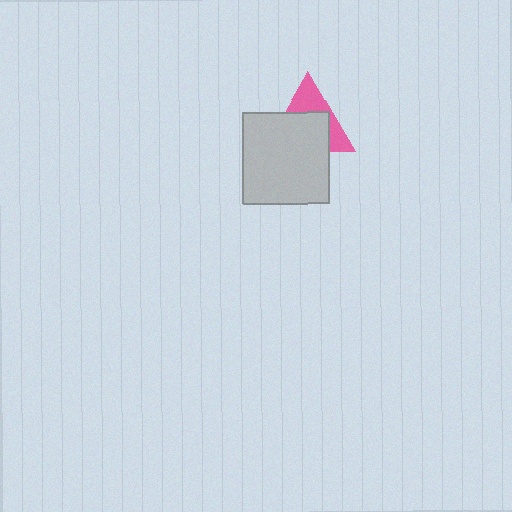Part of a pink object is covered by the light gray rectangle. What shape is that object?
It is a triangle.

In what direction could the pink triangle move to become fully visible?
The pink triangle could move up. That would shift it out from behind the light gray rectangle entirely.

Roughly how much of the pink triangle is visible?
A small part of it is visible (roughly 39%).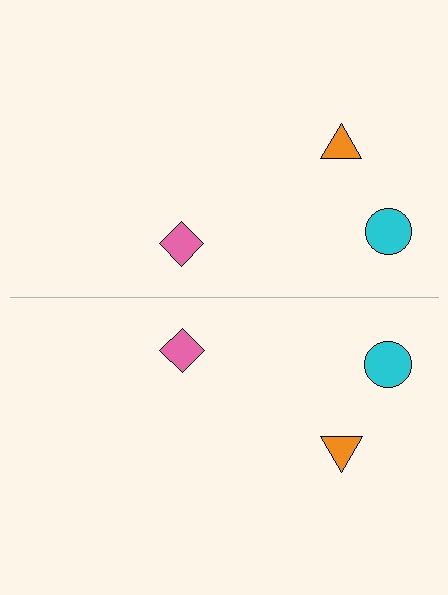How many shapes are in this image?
There are 6 shapes in this image.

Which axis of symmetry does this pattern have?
The pattern has a horizontal axis of symmetry running through the center of the image.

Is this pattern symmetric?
Yes, this pattern has bilateral (reflection) symmetry.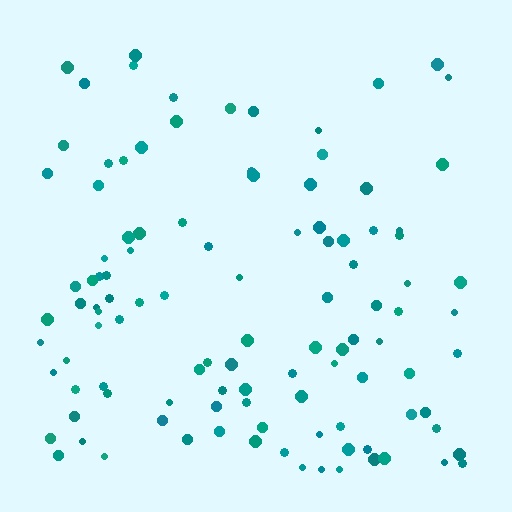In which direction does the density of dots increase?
From top to bottom, with the bottom side densest.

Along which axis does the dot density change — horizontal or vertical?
Vertical.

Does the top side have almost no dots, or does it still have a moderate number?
Still a moderate number, just noticeably fewer than the bottom.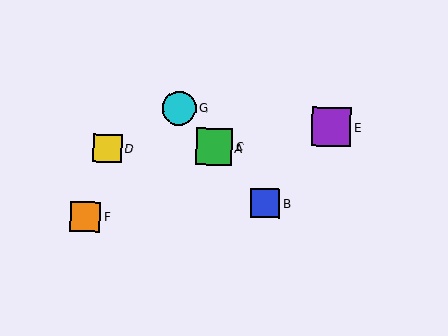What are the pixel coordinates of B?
Object B is at (265, 203).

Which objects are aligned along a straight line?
Objects A, B, C, G are aligned along a straight line.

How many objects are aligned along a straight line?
4 objects (A, B, C, G) are aligned along a straight line.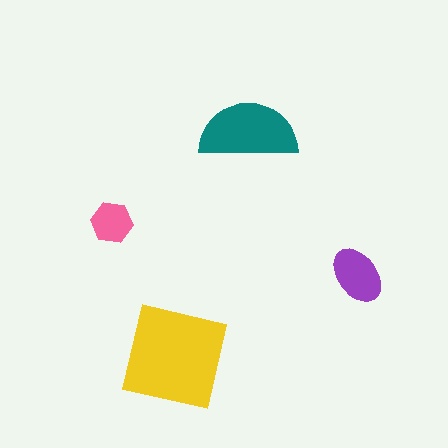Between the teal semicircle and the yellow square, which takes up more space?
The yellow square.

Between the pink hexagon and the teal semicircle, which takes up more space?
The teal semicircle.